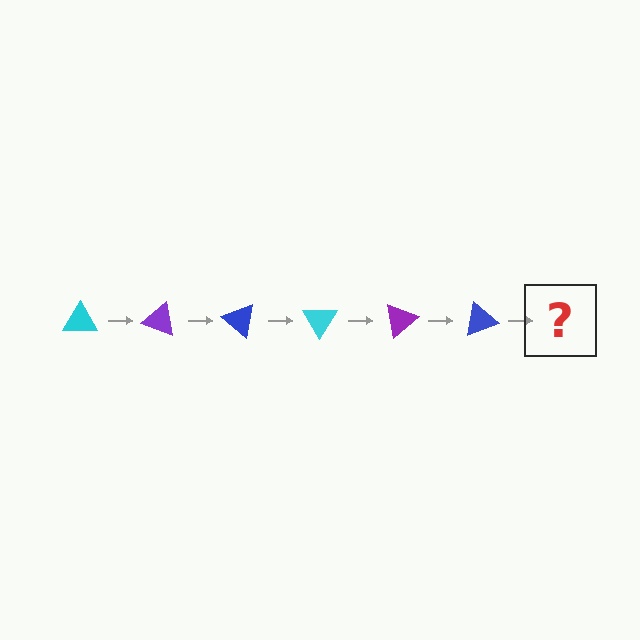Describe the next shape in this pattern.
It should be a cyan triangle, rotated 120 degrees from the start.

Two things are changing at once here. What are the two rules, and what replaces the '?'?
The two rules are that it rotates 20 degrees each step and the color cycles through cyan, purple, and blue. The '?' should be a cyan triangle, rotated 120 degrees from the start.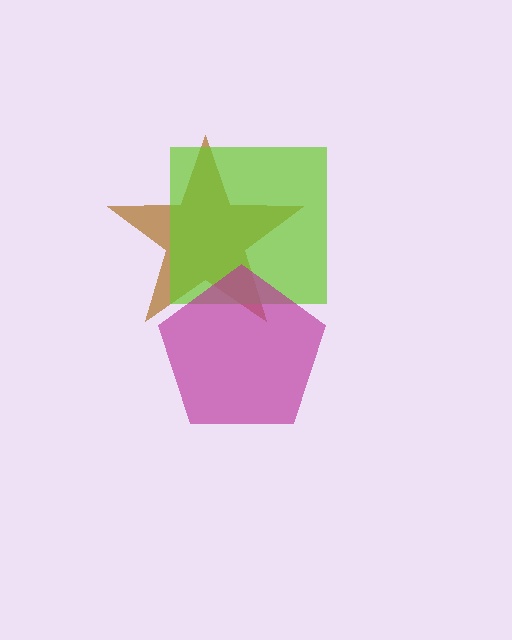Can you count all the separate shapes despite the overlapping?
Yes, there are 3 separate shapes.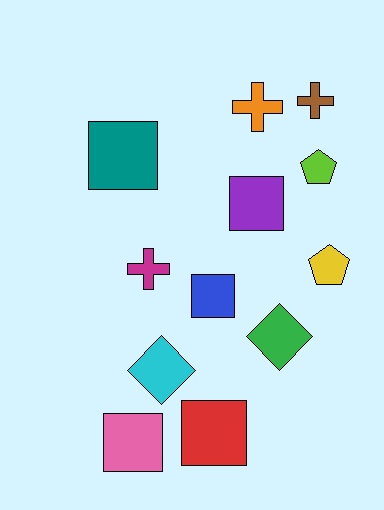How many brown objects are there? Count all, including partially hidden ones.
There is 1 brown object.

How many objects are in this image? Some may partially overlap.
There are 12 objects.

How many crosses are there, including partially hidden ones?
There are 3 crosses.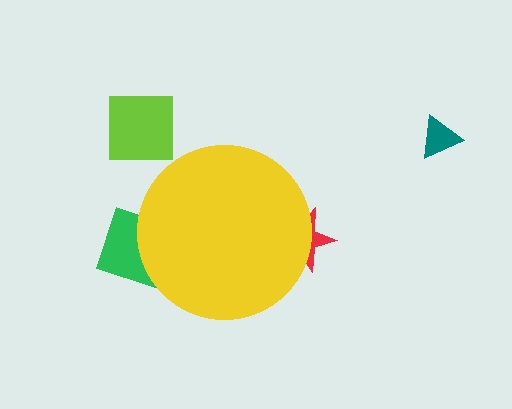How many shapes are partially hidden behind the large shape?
2 shapes are partially hidden.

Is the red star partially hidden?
Yes, the red star is partially hidden behind the yellow circle.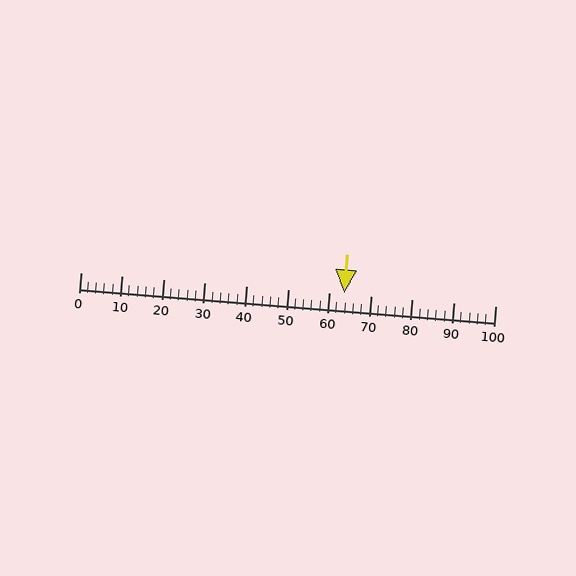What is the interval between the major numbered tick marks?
The major tick marks are spaced 10 units apart.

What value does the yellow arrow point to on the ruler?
The yellow arrow points to approximately 64.